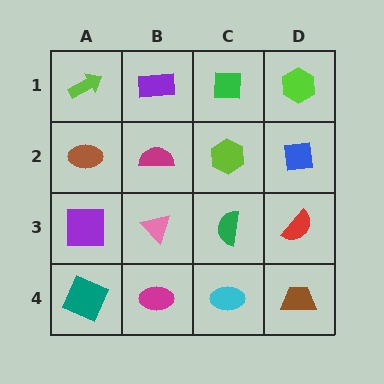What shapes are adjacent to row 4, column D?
A red semicircle (row 3, column D), a cyan ellipse (row 4, column C).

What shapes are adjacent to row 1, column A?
A brown ellipse (row 2, column A), a purple rectangle (row 1, column B).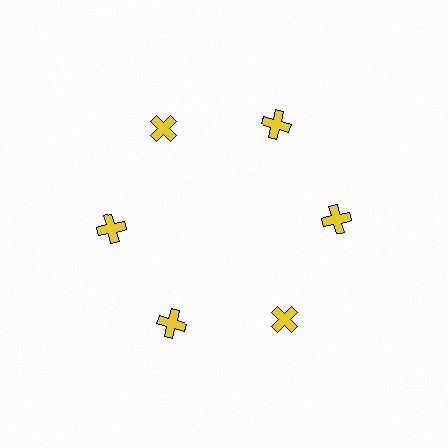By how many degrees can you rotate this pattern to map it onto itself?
The pattern maps onto itself every 60 degrees of rotation.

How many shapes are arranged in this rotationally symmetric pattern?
There are 6 shapes, arranged in 6 groups of 1.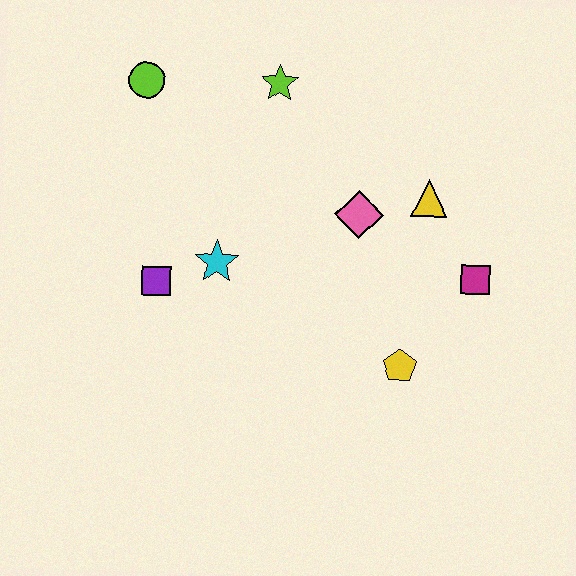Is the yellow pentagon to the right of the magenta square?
No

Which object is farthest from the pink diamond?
The lime circle is farthest from the pink diamond.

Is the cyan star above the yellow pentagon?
Yes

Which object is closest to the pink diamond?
The yellow triangle is closest to the pink diamond.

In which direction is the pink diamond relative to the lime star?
The pink diamond is below the lime star.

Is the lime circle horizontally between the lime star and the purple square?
No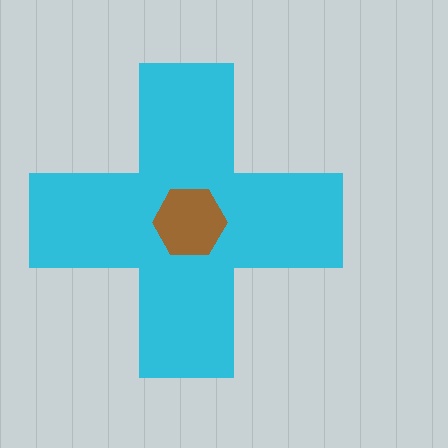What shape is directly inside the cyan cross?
The brown hexagon.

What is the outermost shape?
The cyan cross.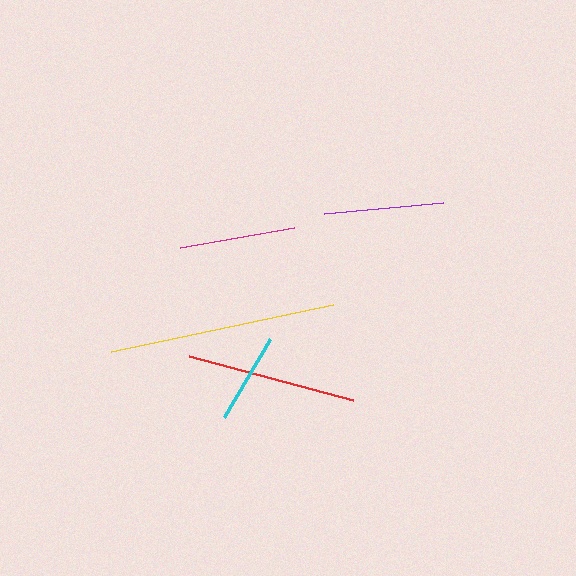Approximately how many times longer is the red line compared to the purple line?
The red line is approximately 1.4 times the length of the purple line.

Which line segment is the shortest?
The cyan line is the shortest at approximately 90 pixels.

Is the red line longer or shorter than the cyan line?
The red line is longer than the cyan line.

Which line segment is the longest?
The yellow line is the longest at approximately 226 pixels.